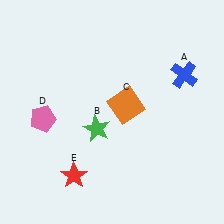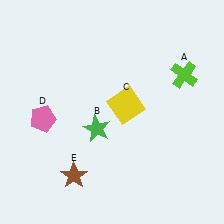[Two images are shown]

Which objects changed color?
A changed from blue to lime. C changed from orange to yellow. E changed from red to brown.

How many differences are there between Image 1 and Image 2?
There are 3 differences between the two images.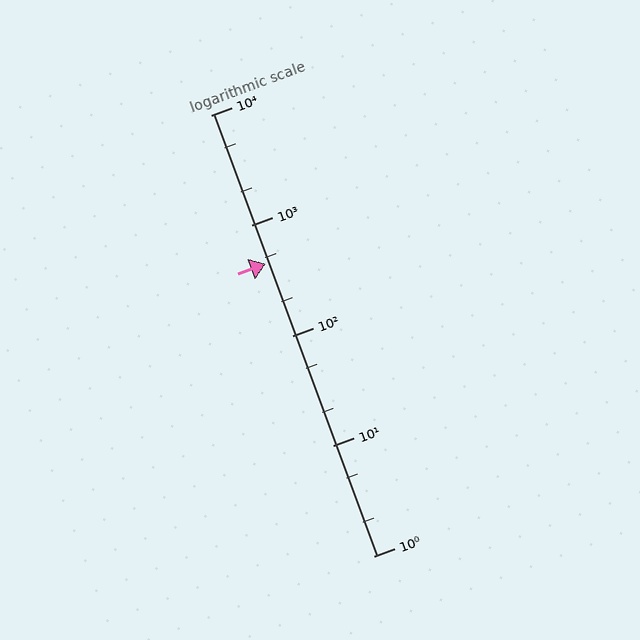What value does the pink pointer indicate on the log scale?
The pointer indicates approximately 450.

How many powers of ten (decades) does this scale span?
The scale spans 4 decades, from 1 to 10000.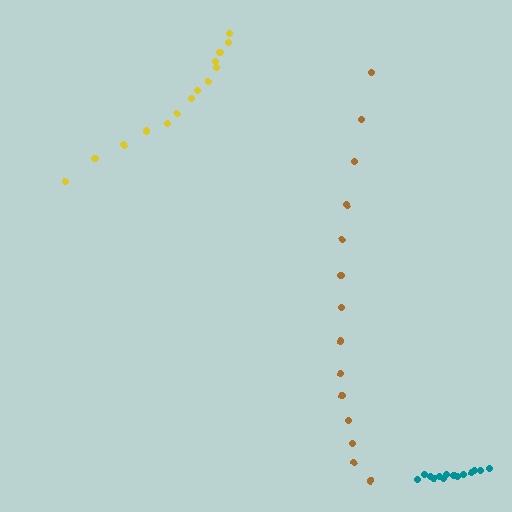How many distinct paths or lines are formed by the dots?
There are 3 distinct paths.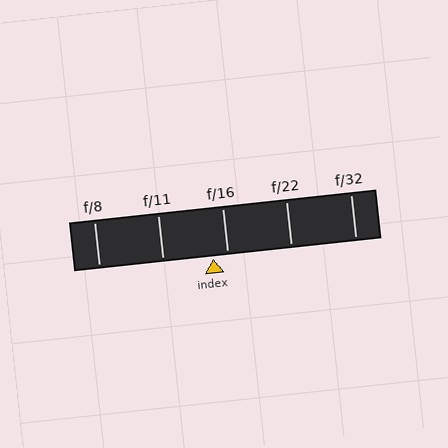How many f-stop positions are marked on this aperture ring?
There are 5 f-stop positions marked.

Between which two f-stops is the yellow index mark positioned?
The index mark is between f/11 and f/16.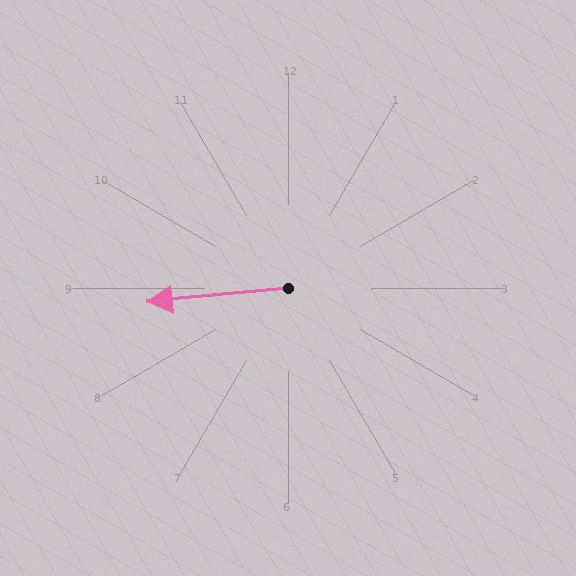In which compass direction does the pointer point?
West.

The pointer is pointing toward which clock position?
Roughly 9 o'clock.